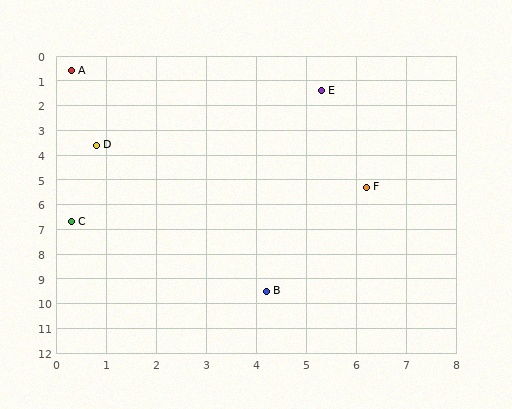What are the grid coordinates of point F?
Point F is at approximately (6.2, 5.3).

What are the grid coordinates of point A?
Point A is at approximately (0.3, 0.6).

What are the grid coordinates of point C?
Point C is at approximately (0.3, 6.7).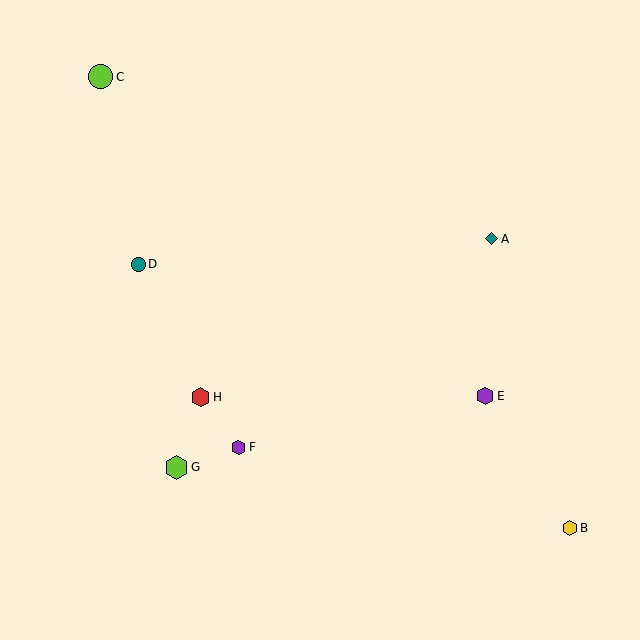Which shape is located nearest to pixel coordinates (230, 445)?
The purple hexagon (labeled F) at (238, 447) is nearest to that location.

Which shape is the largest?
The lime circle (labeled C) is the largest.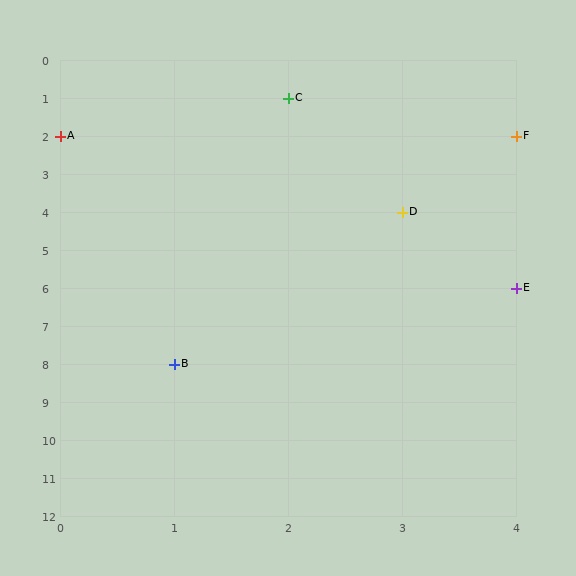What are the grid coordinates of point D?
Point D is at grid coordinates (3, 4).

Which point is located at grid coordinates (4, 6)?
Point E is at (4, 6).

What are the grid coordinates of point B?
Point B is at grid coordinates (1, 8).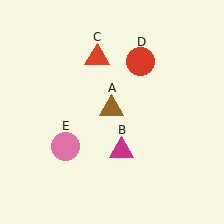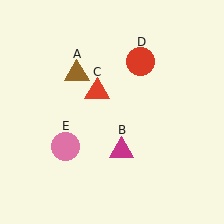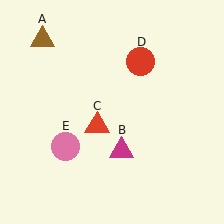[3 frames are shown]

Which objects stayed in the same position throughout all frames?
Magenta triangle (object B) and red circle (object D) and pink circle (object E) remained stationary.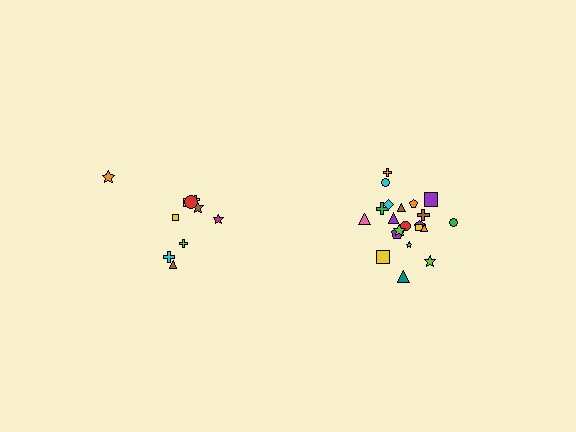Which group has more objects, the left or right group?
The right group.